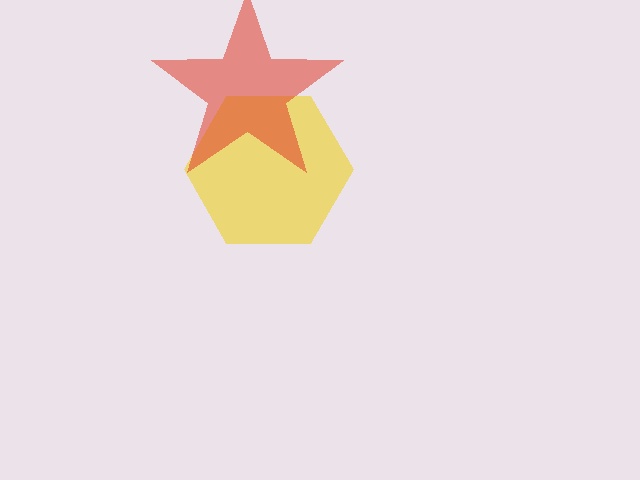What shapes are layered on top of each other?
The layered shapes are: a yellow hexagon, a red star.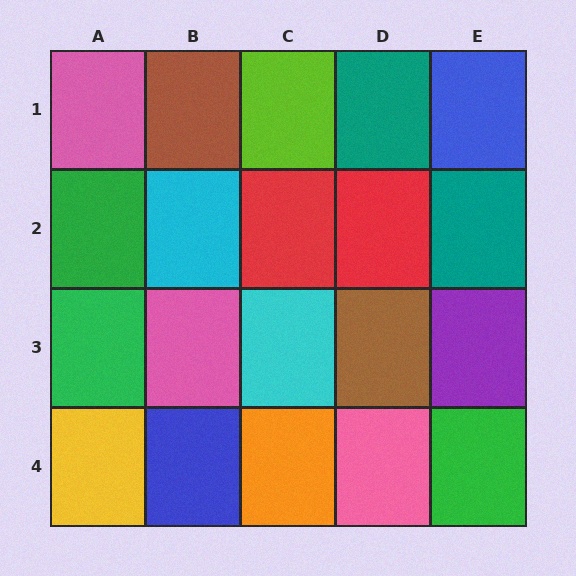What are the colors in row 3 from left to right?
Green, pink, cyan, brown, purple.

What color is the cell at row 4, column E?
Green.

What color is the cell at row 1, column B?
Brown.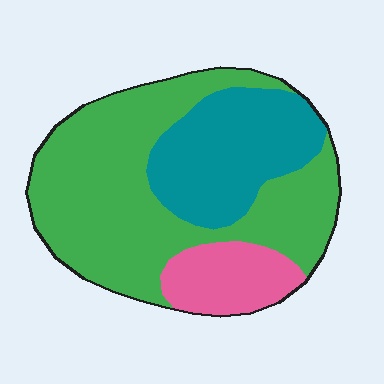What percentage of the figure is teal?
Teal covers about 30% of the figure.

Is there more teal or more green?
Green.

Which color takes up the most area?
Green, at roughly 60%.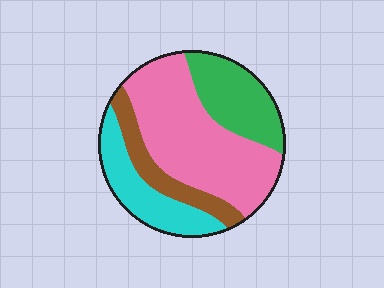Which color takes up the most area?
Pink, at roughly 45%.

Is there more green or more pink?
Pink.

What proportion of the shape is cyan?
Cyan takes up about one fifth (1/5) of the shape.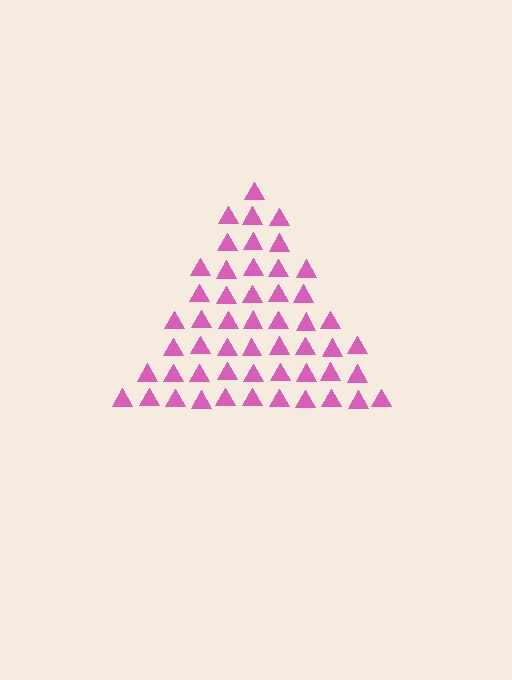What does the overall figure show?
The overall figure shows a triangle.